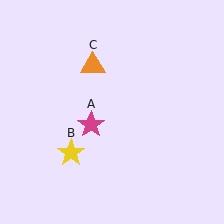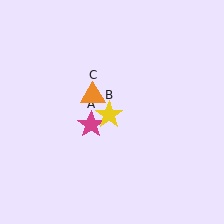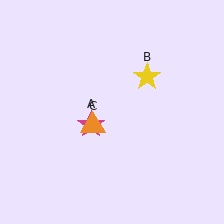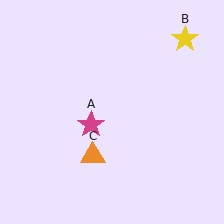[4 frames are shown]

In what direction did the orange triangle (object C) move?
The orange triangle (object C) moved down.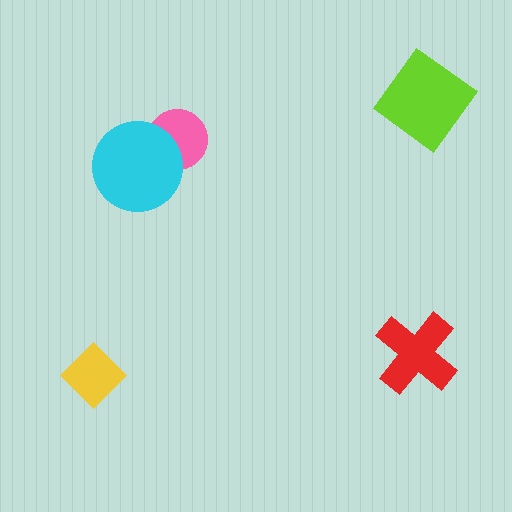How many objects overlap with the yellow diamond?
0 objects overlap with the yellow diamond.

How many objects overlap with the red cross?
0 objects overlap with the red cross.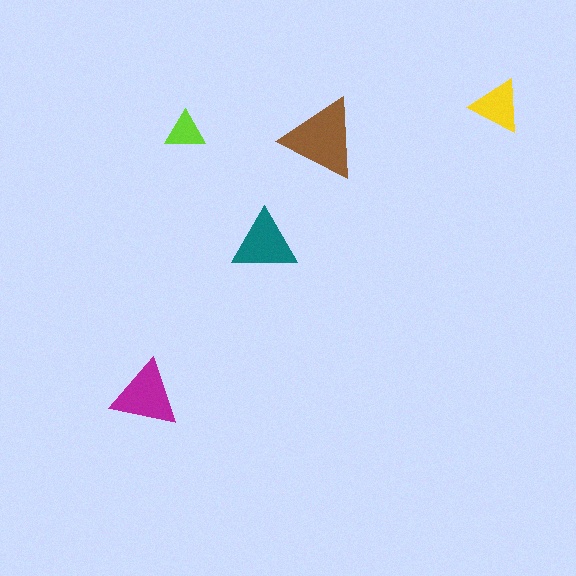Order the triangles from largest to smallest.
the brown one, the magenta one, the teal one, the yellow one, the lime one.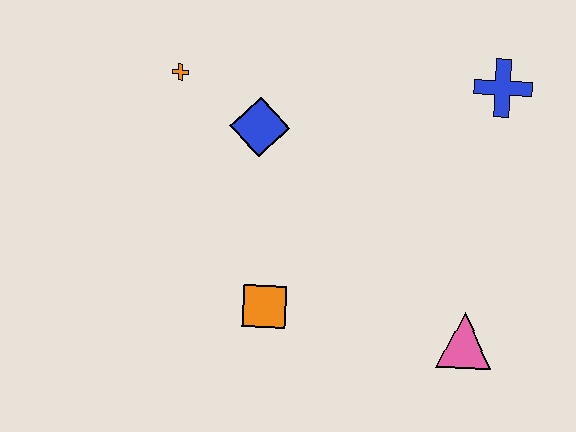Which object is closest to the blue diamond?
The orange cross is closest to the blue diamond.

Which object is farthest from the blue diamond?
The pink triangle is farthest from the blue diamond.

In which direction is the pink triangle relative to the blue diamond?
The pink triangle is to the right of the blue diamond.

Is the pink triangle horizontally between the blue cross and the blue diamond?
Yes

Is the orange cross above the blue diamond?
Yes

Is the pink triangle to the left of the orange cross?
No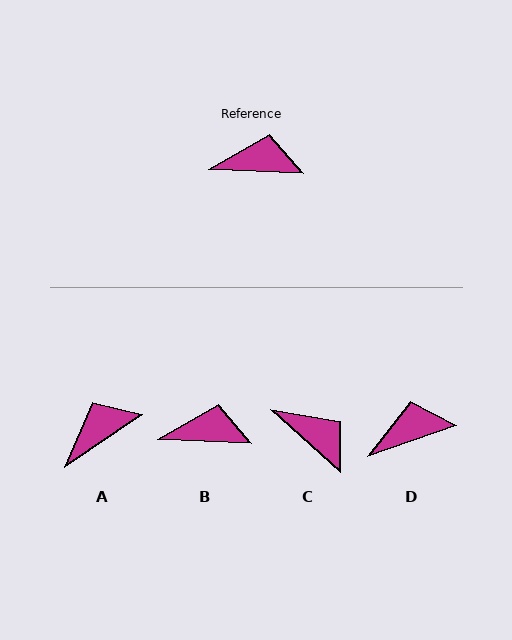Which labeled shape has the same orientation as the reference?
B.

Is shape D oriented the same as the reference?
No, it is off by about 21 degrees.